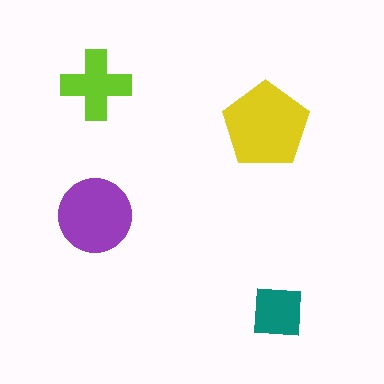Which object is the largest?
The yellow pentagon.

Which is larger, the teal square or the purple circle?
The purple circle.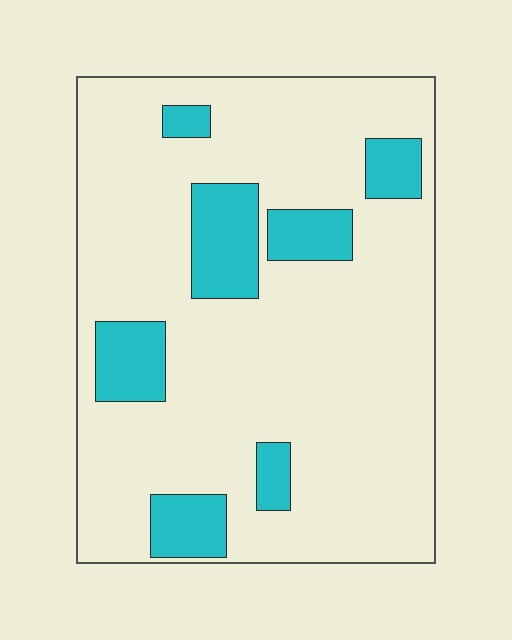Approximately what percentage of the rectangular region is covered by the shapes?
Approximately 15%.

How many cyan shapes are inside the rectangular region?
7.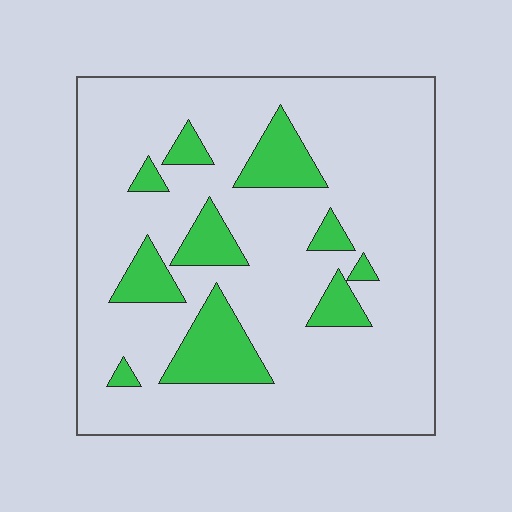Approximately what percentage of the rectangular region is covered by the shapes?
Approximately 15%.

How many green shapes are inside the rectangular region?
10.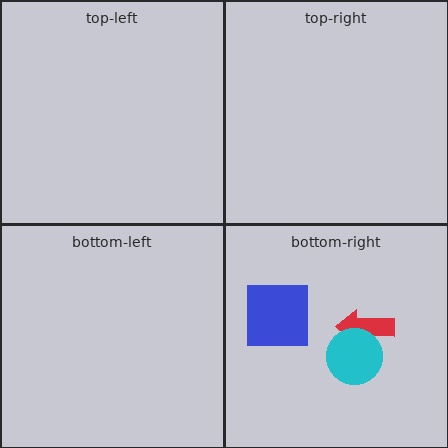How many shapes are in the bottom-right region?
3.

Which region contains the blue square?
The bottom-right region.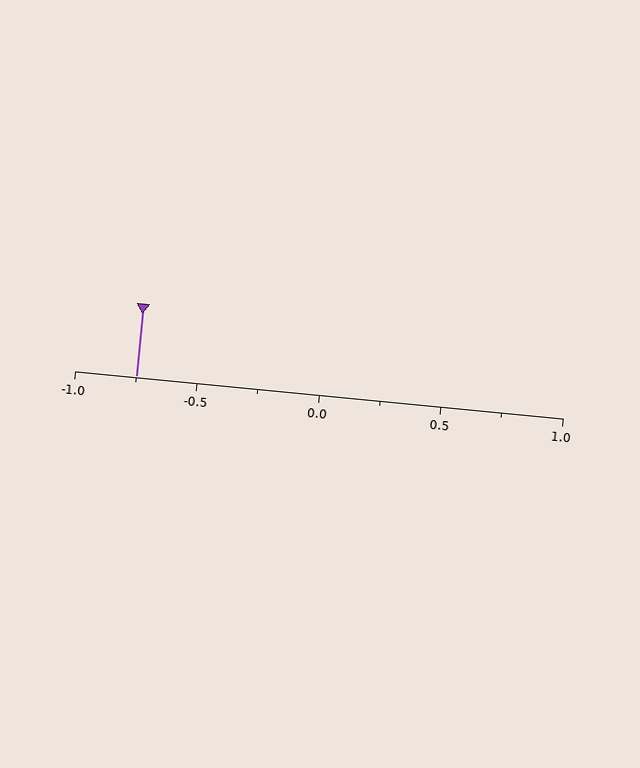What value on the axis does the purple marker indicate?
The marker indicates approximately -0.75.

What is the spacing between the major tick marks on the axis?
The major ticks are spaced 0.5 apart.